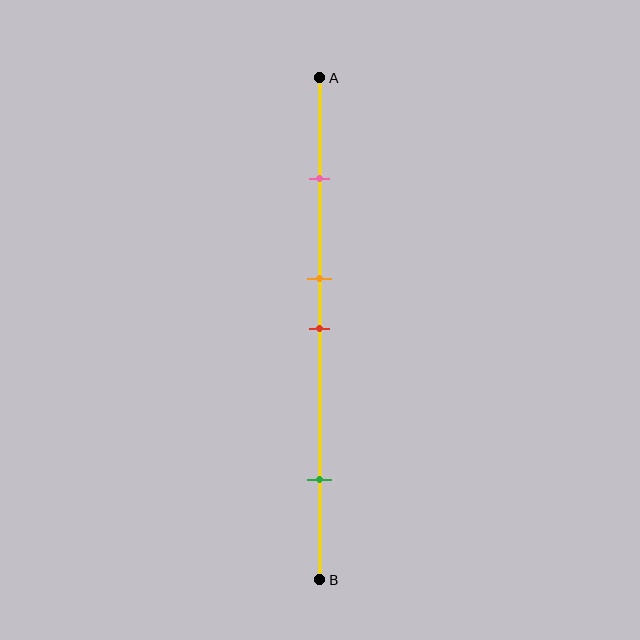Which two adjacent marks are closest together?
The orange and red marks are the closest adjacent pair.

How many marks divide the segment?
There are 4 marks dividing the segment.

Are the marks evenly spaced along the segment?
No, the marks are not evenly spaced.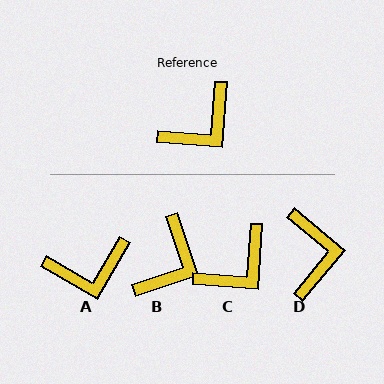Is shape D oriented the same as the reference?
No, it is off by about 55 degrees.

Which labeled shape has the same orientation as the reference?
C.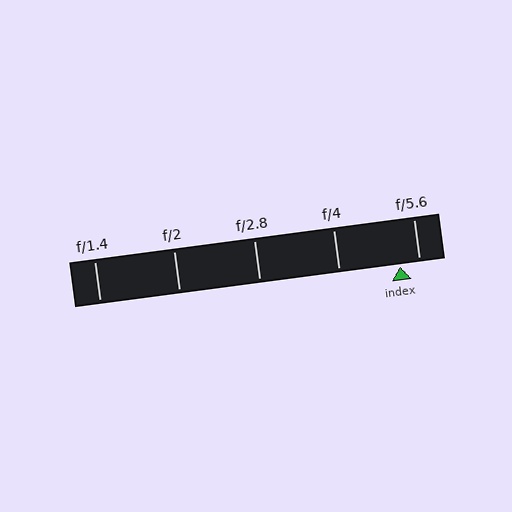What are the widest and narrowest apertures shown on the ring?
The widest aperture shown is f/1.4 and the narrowest is f/5.6.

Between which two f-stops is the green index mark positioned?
The index mark is between f/4 and f/5.6.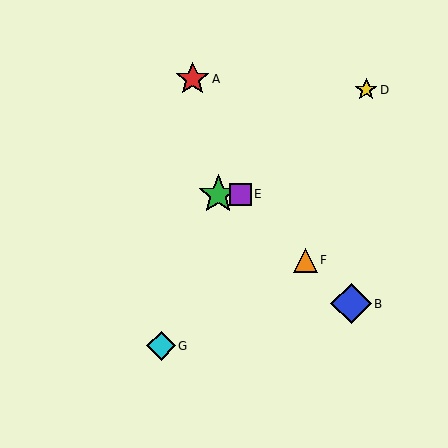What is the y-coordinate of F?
Object F is at y≈260.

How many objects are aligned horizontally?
2 objects (C, E) are aligned horizontally.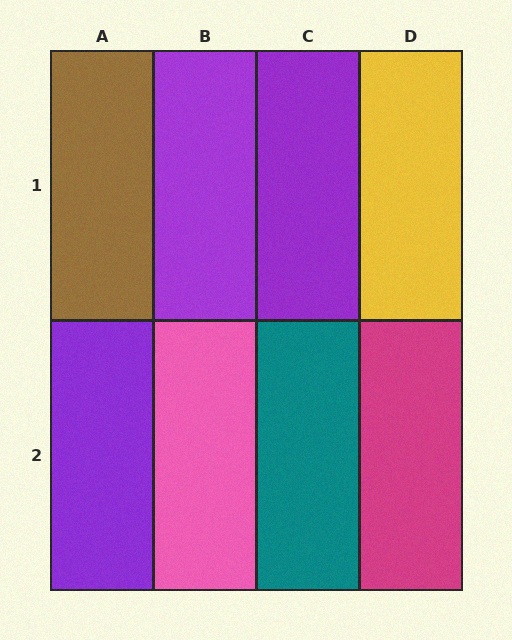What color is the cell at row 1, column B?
Purple.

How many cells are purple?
3 cells are purple.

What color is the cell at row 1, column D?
Yellow.